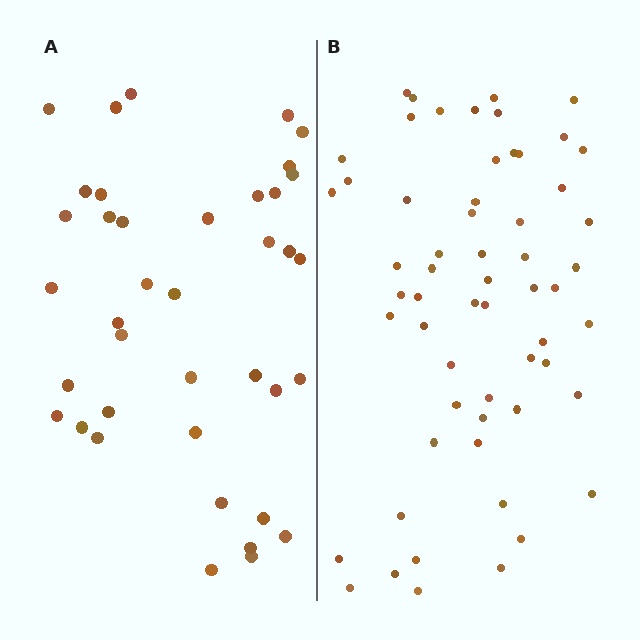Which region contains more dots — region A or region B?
Region B (the right region) has more dots.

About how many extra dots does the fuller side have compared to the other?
Region B has approximately 20 more dots than region A.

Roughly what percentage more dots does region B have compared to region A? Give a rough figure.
About 50% more.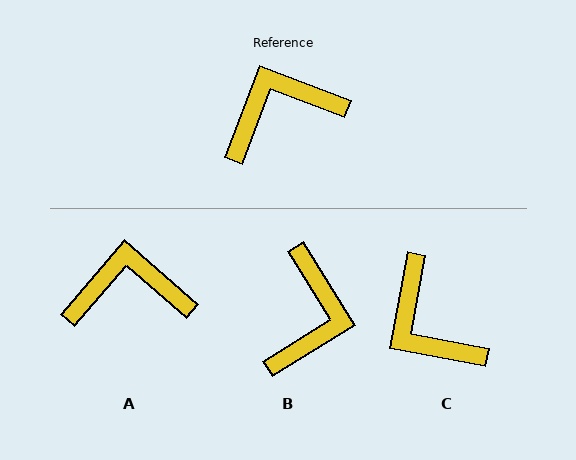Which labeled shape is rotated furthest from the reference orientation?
B, about 128 degrees away.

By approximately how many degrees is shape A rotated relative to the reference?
Approximately 20 degrees clockwise.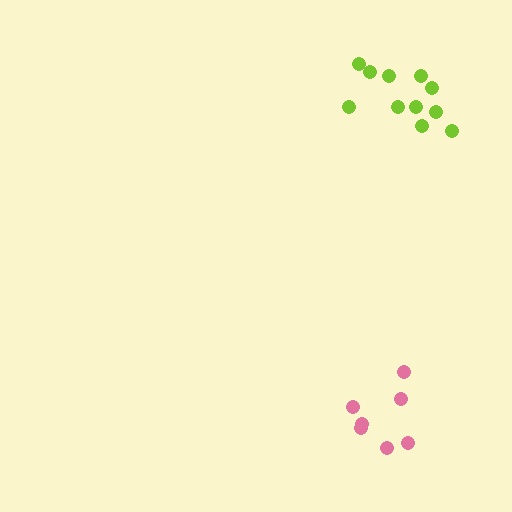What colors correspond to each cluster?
The clusters are colored: lime, pink.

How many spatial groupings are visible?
There are 2 spatial groupings.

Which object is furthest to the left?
The pink cluster is leftmost.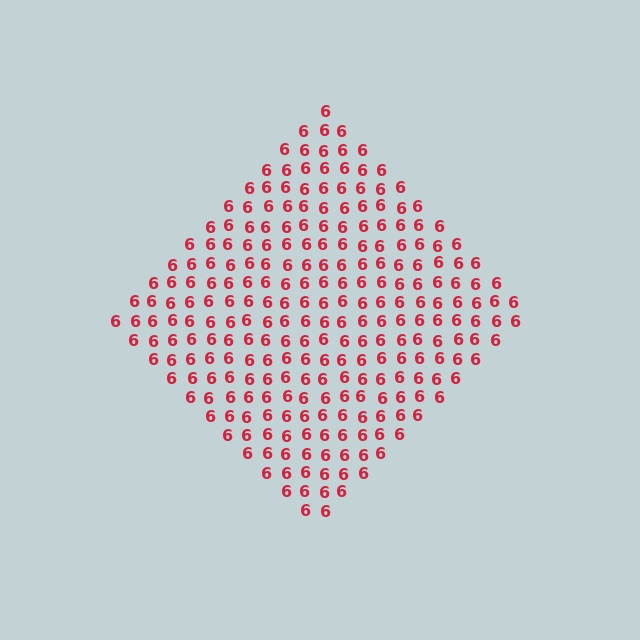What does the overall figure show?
The overall figure shows a diamond.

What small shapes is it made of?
It is made of small digit 6's.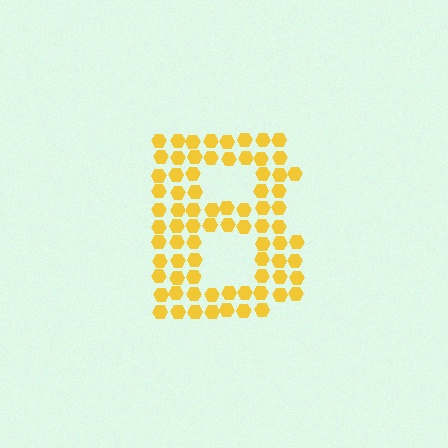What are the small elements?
The small elements are hexagons.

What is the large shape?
The large shape is the letter B.